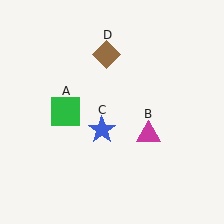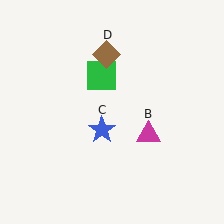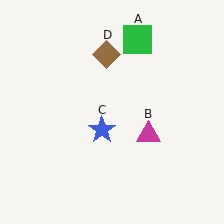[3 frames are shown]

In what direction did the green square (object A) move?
The green square (object A) moved up and to the right.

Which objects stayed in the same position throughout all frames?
Magenta triangle (object B) and blue star (object C) and brown diamond (object D) remained stationary.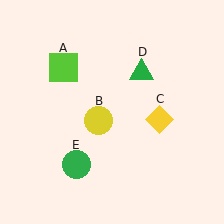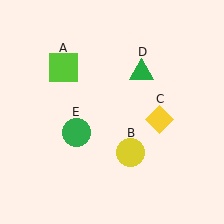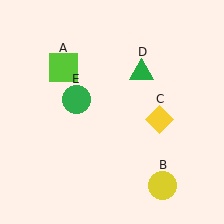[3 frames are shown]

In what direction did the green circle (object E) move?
The green circle (object E) moved up.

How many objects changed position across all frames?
2 objects changed position: yellow circle (object B), green circle (object E).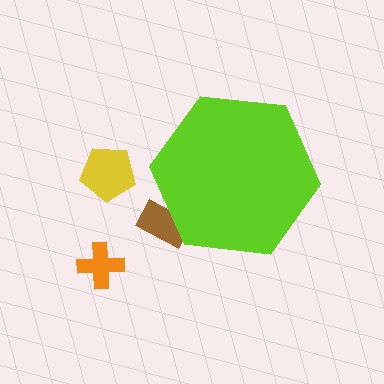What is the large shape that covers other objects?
A lime hexagon.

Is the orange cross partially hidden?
No, the orange cross is fully visible.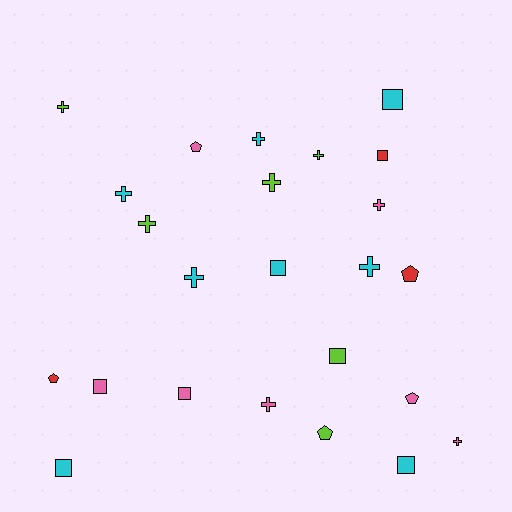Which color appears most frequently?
Cyan, with 8 objects.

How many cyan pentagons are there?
There are no cyan pentagons.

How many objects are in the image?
There are 24 objects.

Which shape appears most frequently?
Cross, with 11 objects.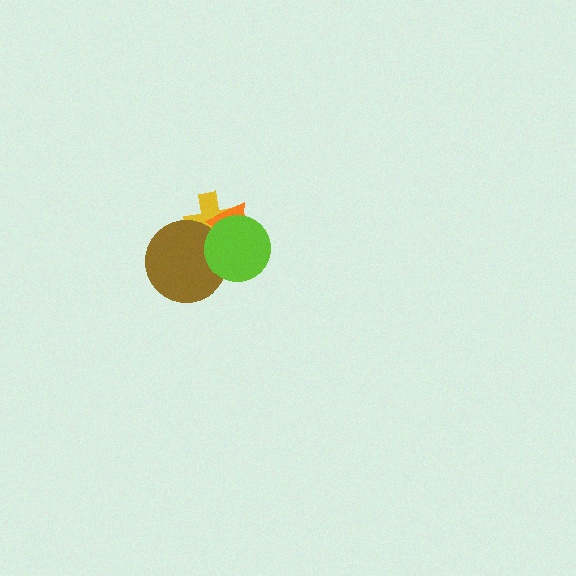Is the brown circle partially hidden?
Yes, it is partially covered by another shape.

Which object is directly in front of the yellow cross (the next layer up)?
The brown circle is directly in front of the yellow cross.